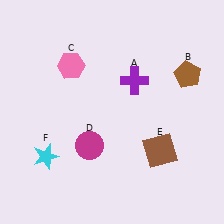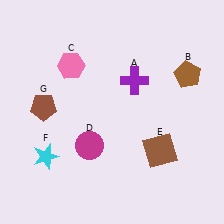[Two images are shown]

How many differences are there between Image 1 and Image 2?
There is 1 difference between the two images.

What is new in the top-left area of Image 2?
A brown pentagon (G) was added in the top-left area of Image 2.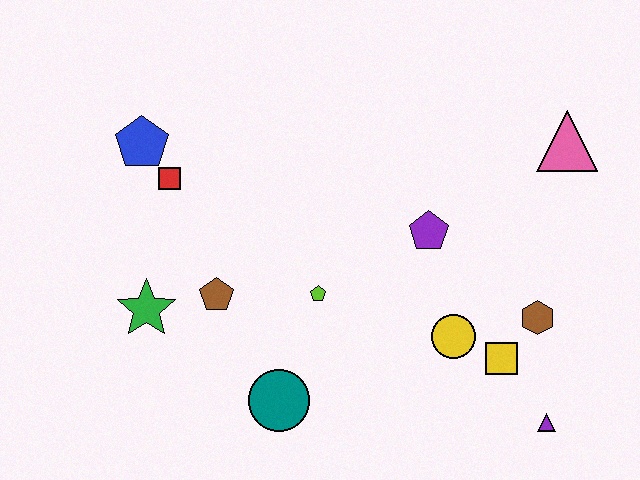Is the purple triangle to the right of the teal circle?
Yes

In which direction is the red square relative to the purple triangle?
The red square is to the left of the purple triangle.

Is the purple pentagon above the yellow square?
Yes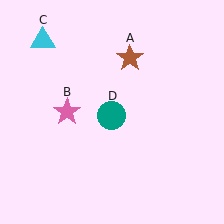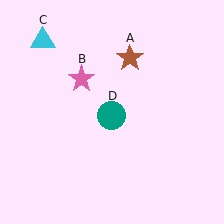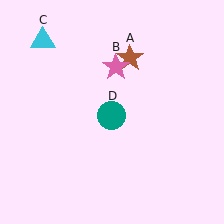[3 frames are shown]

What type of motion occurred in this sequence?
The pink star (object B) rotated clockwise around the center of the scene.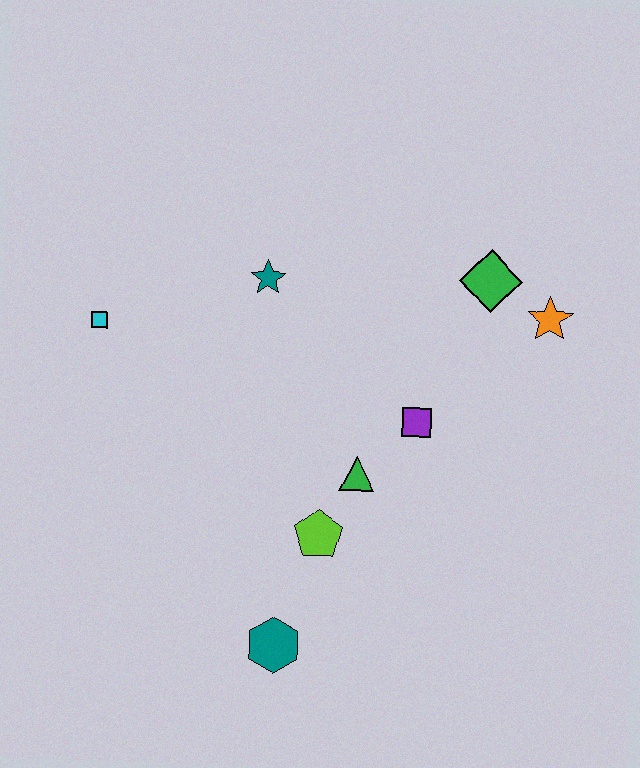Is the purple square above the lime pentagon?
Yes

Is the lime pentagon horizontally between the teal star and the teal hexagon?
No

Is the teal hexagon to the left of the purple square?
Yes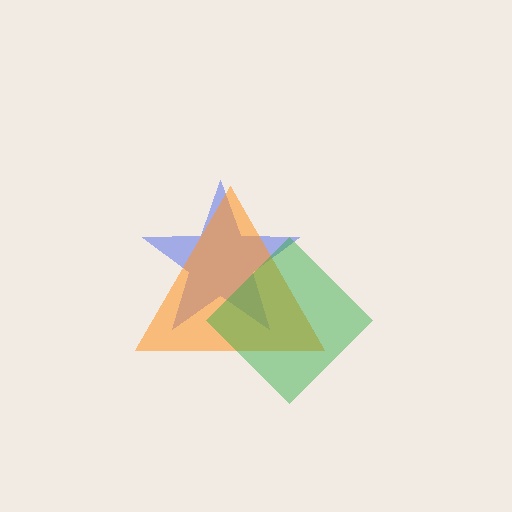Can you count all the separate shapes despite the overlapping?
Yes, there are 3 separate shapes.